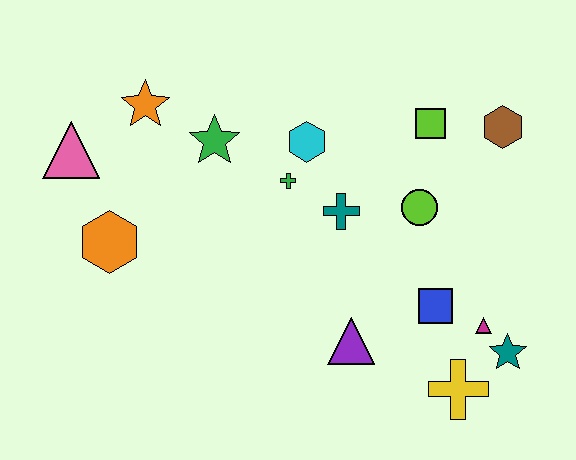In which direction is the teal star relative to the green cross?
The teal star is to the right of the green cross.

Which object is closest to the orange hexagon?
The pink triangle is closest to the orange hexagon.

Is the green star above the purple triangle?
Yes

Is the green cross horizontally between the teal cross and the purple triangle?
No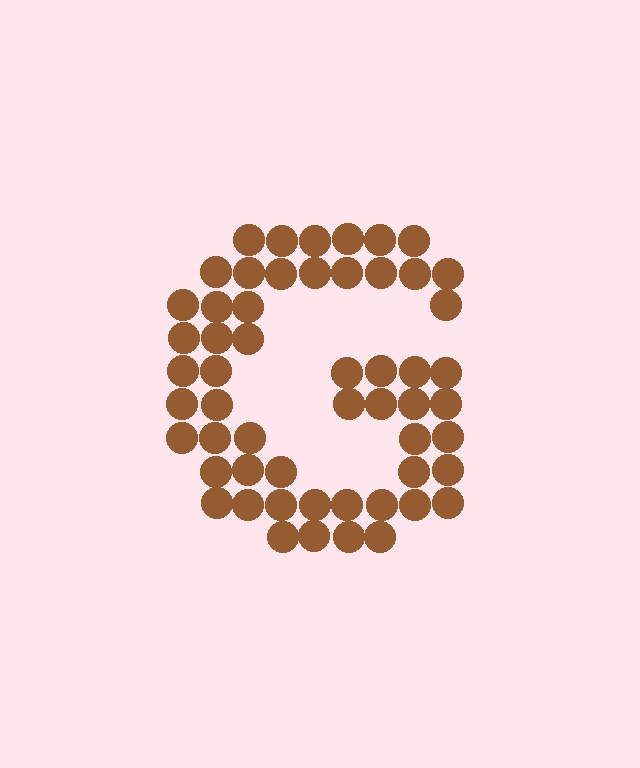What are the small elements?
The small elements are circles.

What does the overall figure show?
The overall figure shows the letter G.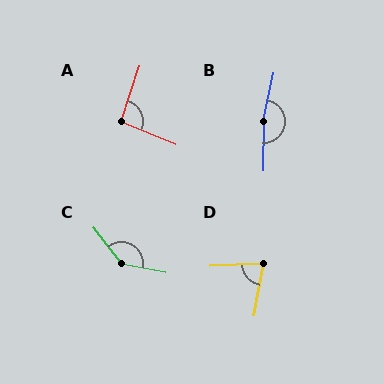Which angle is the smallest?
D, at approximately 77 degrees.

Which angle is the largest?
B, at approximately 169 degrees.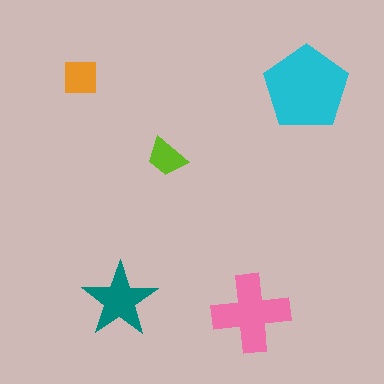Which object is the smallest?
The lime trapezoid.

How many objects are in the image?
There are 5 objects in the image.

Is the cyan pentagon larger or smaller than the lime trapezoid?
Larger.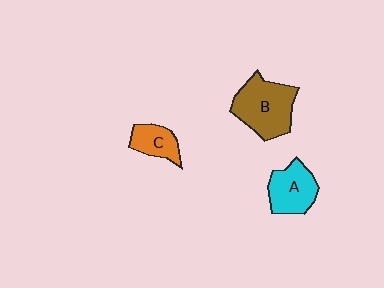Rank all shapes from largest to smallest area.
From largest to smallest: B (brown), A (cyan), C (orange).